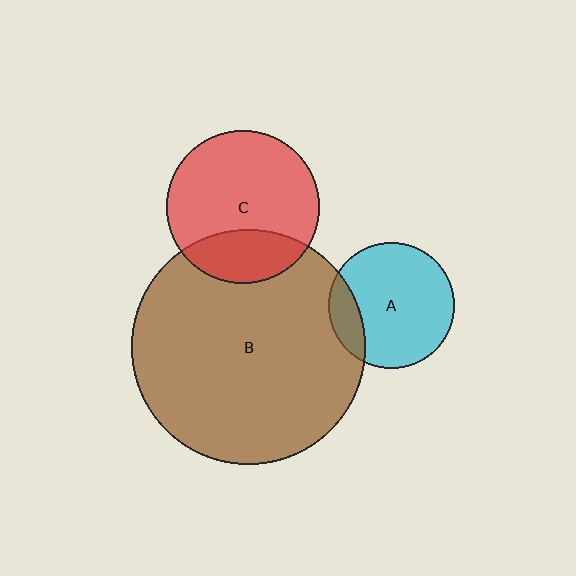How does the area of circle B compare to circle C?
Approximately 2.3 times.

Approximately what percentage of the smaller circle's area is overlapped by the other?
Approximately 25%.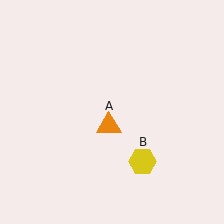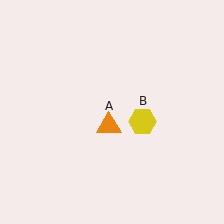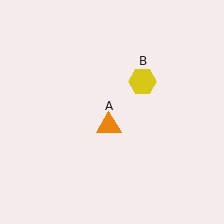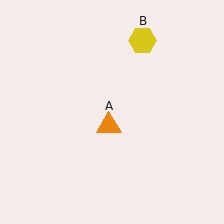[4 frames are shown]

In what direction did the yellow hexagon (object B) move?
The yellow hexagon (object B) moved up.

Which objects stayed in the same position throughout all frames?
Orange triangle (object A) remained stationary.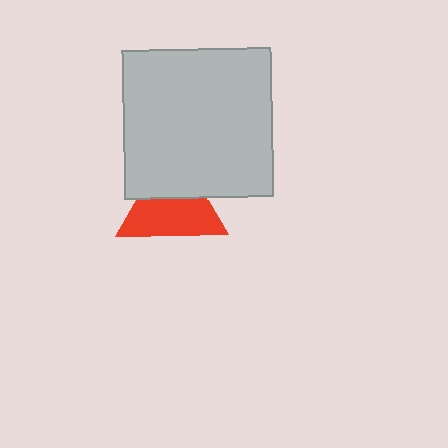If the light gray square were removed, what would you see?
You would see the complete red triangle.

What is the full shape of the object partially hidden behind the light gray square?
The partially hidden object is a red triangle.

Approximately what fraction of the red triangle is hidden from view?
Roughly 38% of the red triangle is hidden behind the light gray square.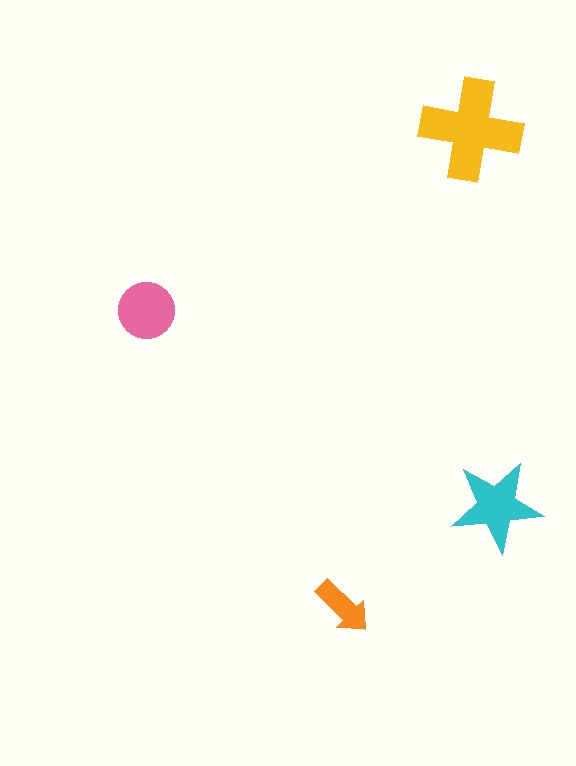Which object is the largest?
The yellow cross.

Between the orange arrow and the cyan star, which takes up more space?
The cyan star.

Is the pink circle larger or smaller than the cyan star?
Smaller.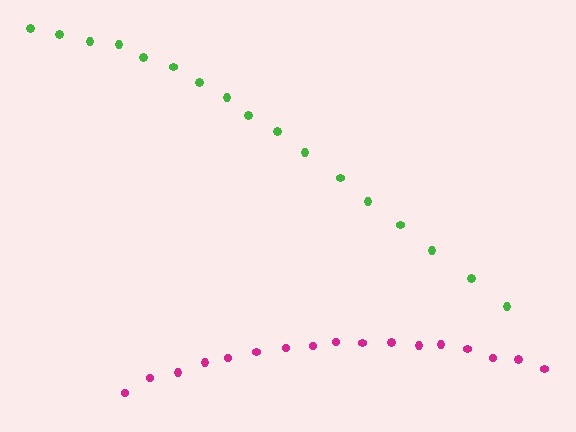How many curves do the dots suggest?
There are 2 distinct paths.